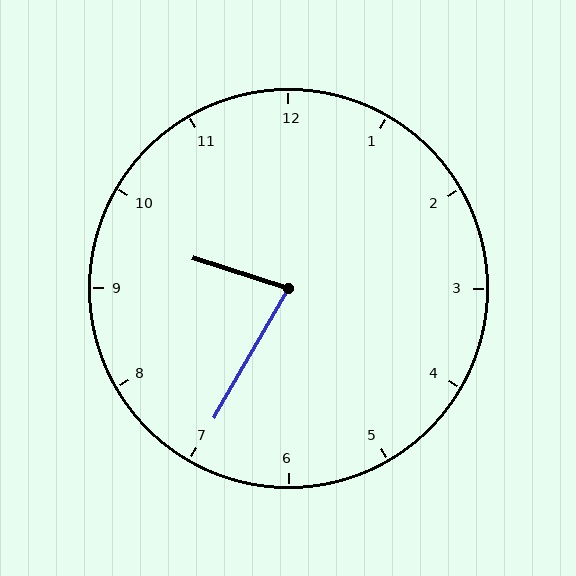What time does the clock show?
9:35.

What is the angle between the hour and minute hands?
Approximately 78 degrees.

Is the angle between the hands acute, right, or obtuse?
It is acute.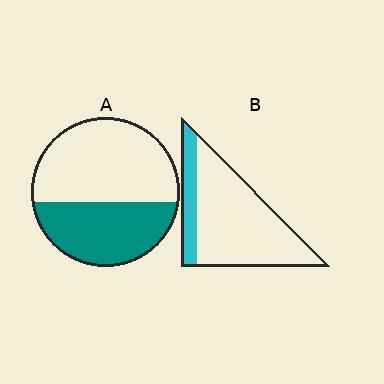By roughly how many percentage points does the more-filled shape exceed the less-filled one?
By roughly 20 percentage points (A over B).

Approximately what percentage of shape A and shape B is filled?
A is approximately 40% and B is approximately 20%.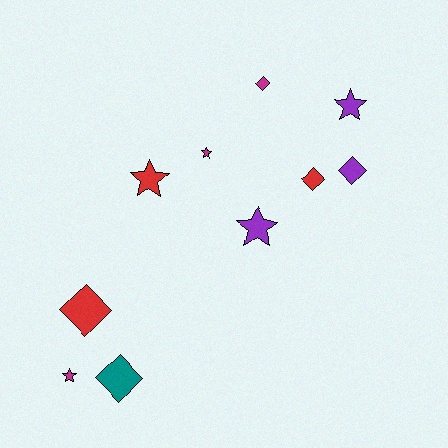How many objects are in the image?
There are 10 objects.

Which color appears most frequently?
Purple, with 3 objects.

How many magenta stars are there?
There are 2 magenta stars.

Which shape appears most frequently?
Star, with 5 objects.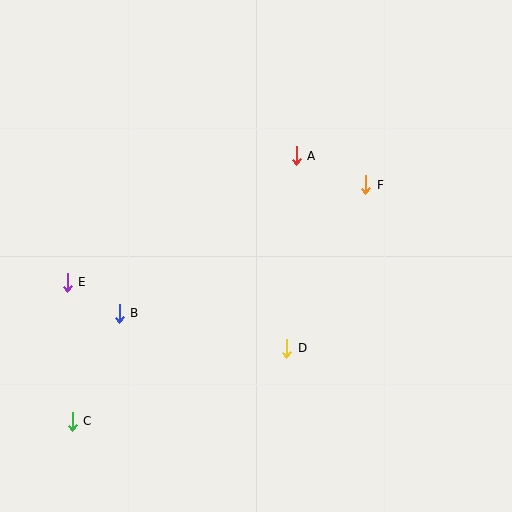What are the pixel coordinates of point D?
Point D is at (287, 348).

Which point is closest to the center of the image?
Point D at (287, 348) is closest to the center.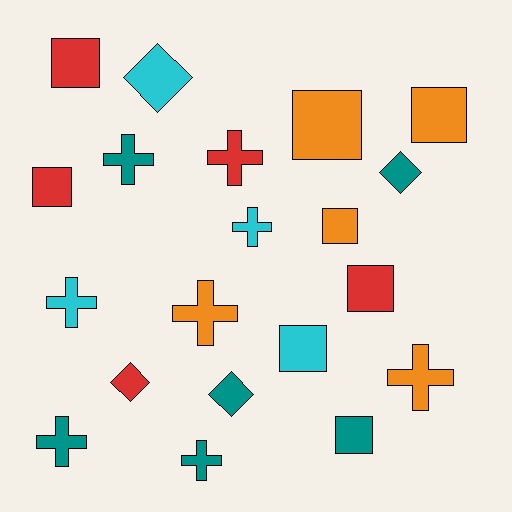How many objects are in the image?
There are 20 objects.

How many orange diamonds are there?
There are no orange diamonds.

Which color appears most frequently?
Teal, with 6 objects.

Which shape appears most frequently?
Square, with 8 objects.